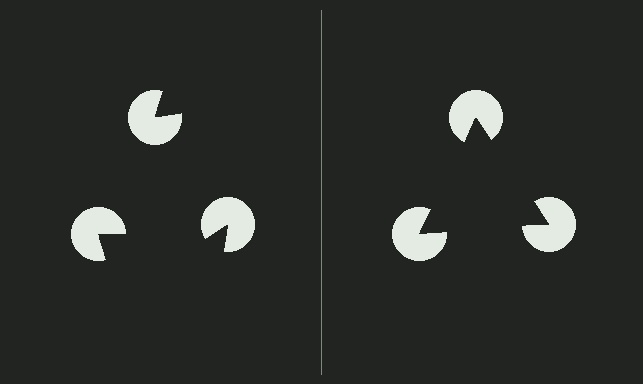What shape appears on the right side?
An illusory triangle.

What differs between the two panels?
The pac-man discs are positioned identically on both sides; only the wedge orientations differ. On the right they align to a triangle; on the left they are misaligned.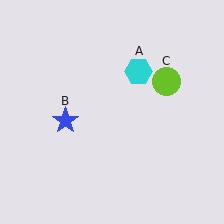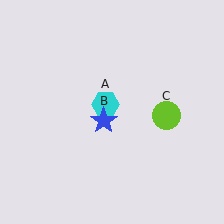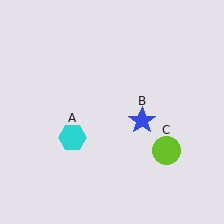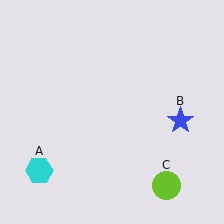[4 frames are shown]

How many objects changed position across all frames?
3 objects changed position: cyan hexagon (object A), blue star (object B), lime circle (object C).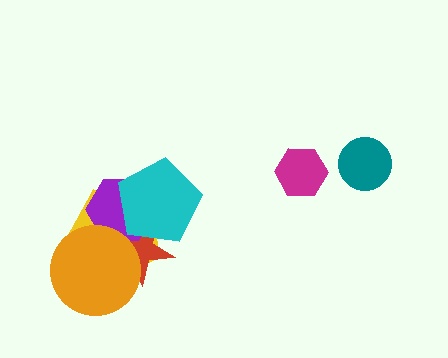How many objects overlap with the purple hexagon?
4 objects overlap with the purple hexagon.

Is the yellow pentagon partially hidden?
Yes, it is partially covered by another shape.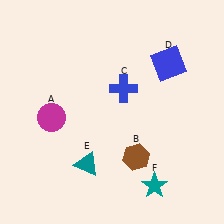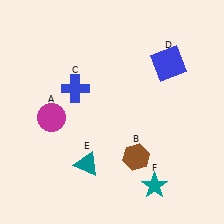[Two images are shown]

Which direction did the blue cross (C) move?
The blue cross (C) moved left.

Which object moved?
The blue cross (C) moved left.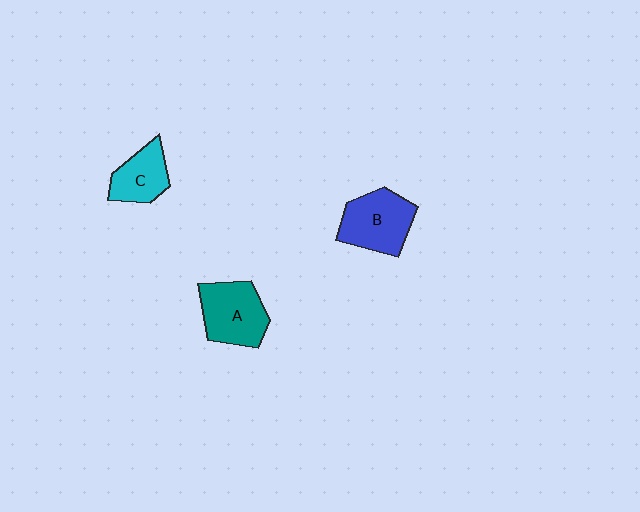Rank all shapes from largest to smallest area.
From largest to smallest: B (blue), A (teal), C (cyan).